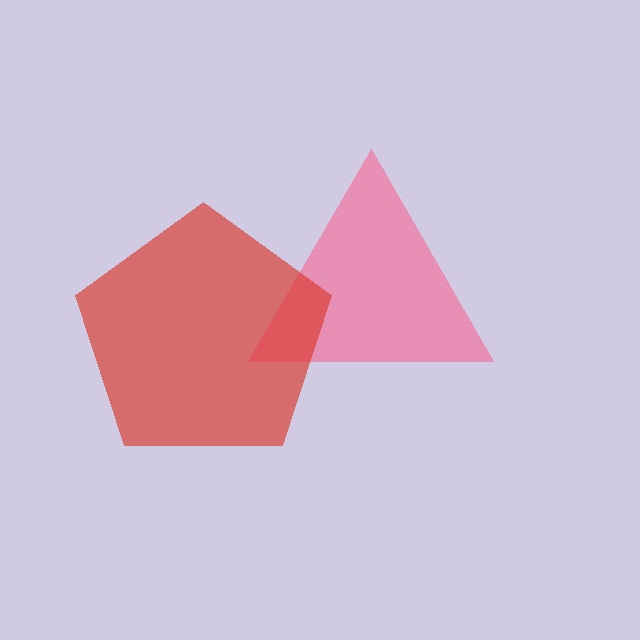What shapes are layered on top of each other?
The layered shapes are: a pink triangle, a red pentagon.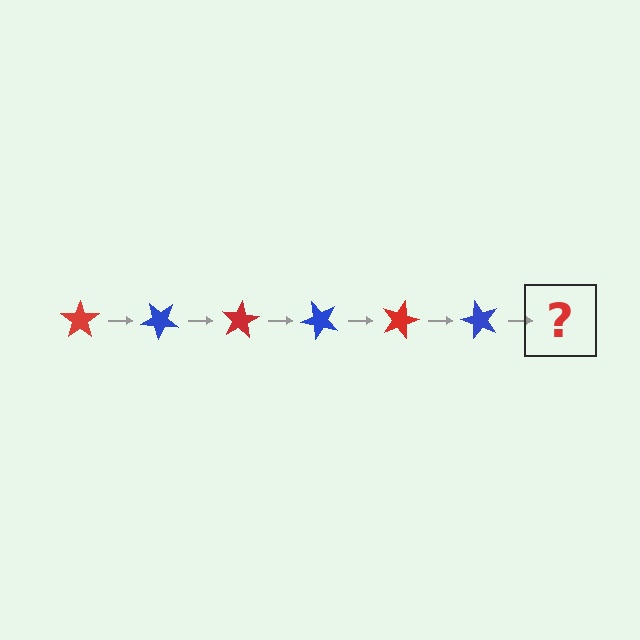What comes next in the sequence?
The next element should be a red star, rotated 240 degrees from the start.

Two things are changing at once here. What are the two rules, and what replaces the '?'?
The two rules are that it rotates 40 degrees each step and the color cycles through red and blue. The '?' should be a red star, rotated 240 degrees from the start.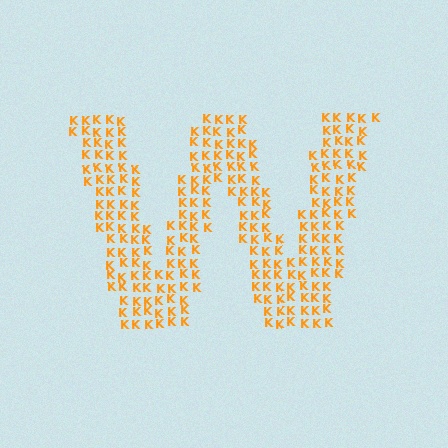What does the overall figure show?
The overall figure shows the letter W.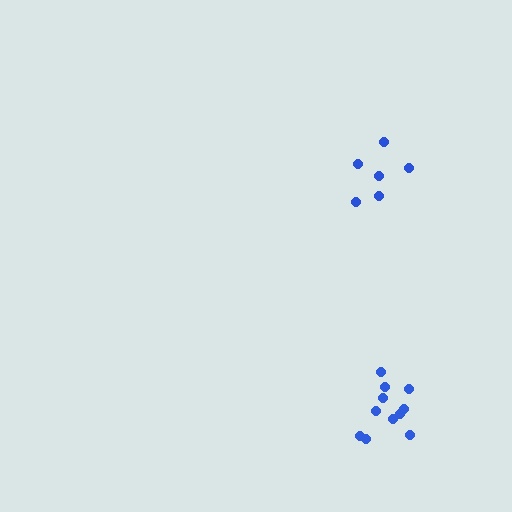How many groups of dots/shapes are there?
There are 2 groups.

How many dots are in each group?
Group 1: 11 dots, Group 2: 6 dots (17 total).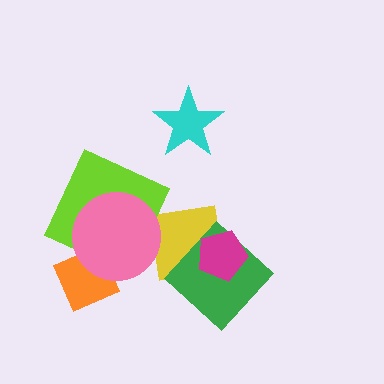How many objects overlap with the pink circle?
3 objects overlap with the pink circle.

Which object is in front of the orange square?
The pink circle is in front of the orange square.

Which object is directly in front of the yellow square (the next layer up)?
The green diamond is directly in front of the yellow square.